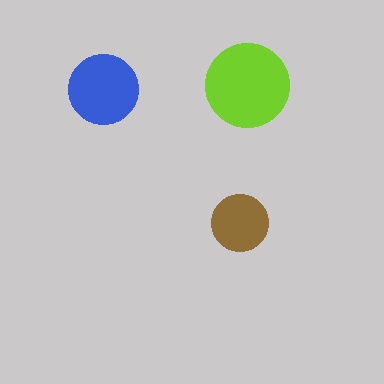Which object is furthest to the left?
The blue circle is leftmost.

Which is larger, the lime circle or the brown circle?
The lime one.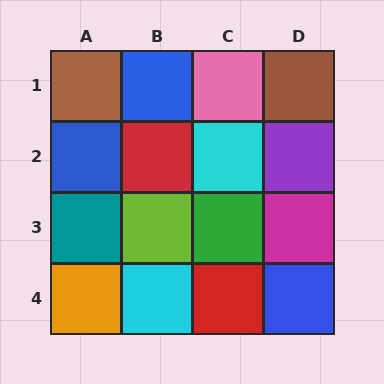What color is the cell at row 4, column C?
Red.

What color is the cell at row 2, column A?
Blue.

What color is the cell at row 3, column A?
Teal.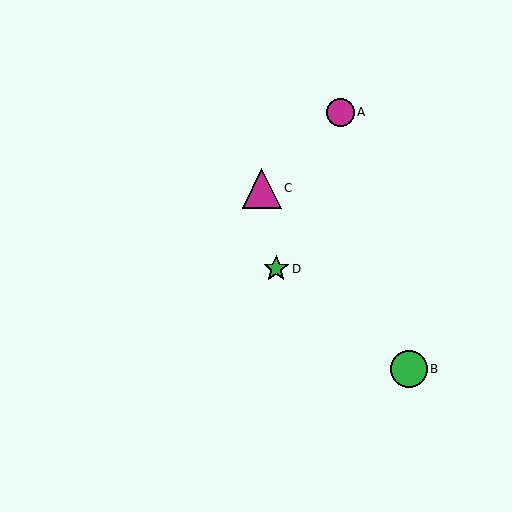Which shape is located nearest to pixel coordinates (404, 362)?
The green circle (labeled B) at (409, 369) is nearest to that location.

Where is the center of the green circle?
The center of the green circle is at (409, 369).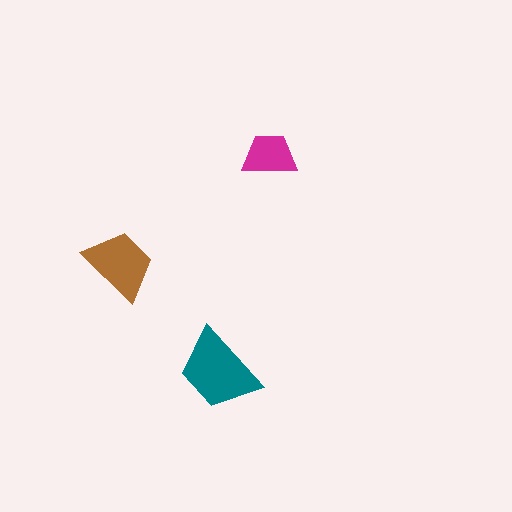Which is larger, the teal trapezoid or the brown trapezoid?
The teal one.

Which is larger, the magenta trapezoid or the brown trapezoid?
The brown one.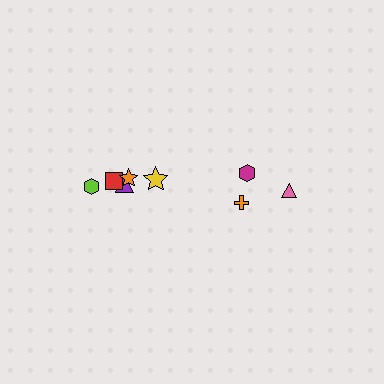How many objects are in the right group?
There are 3 objects.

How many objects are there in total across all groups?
There are 8 objects.